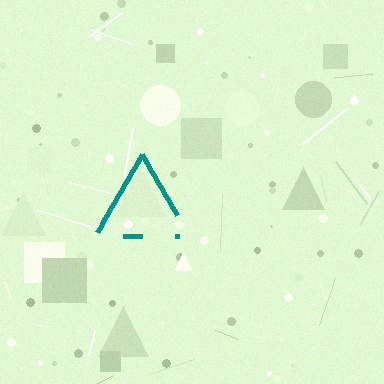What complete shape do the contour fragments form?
The contour fragments form a triangle.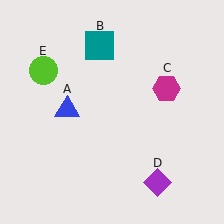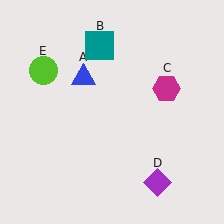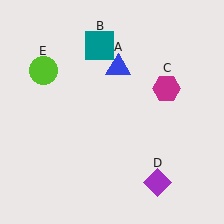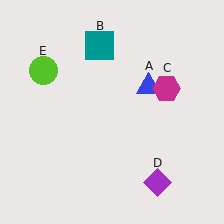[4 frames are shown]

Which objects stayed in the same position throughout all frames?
Teal square (object B) and magenta hexagon (object C) and purple diamond (object D) and lime circle (object E) remained stationary.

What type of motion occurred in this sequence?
The blue triangle (object A) rotated clockwise around the center of the scene.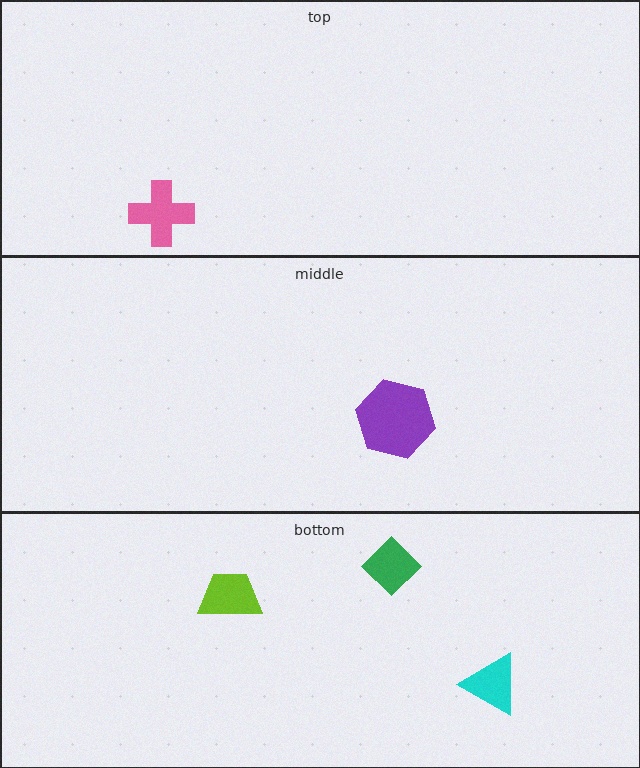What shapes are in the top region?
The pink cross.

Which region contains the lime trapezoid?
The bottom region.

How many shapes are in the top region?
1.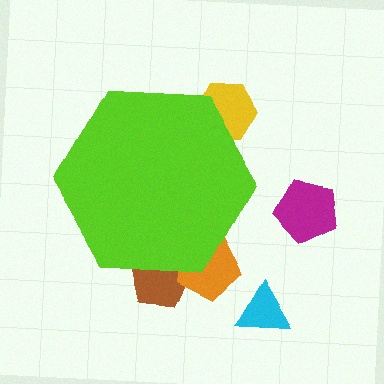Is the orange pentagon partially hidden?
Yes, the orange pentagon is partially hidden behind the lime hexagon.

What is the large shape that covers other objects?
A lime hexagon.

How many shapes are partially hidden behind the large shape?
3 shapes are partially hidden.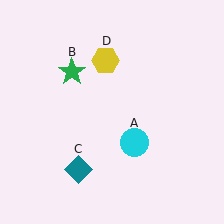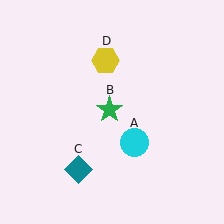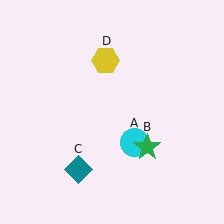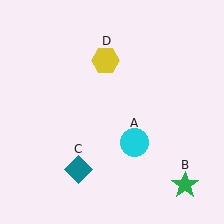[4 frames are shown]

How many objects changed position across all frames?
1 object changed position: green star (object B).